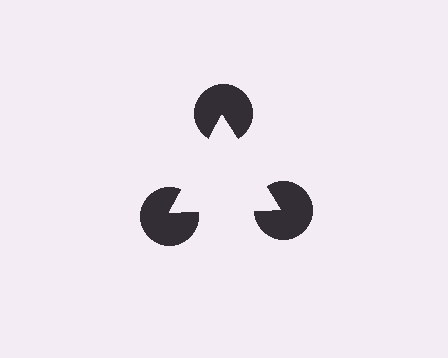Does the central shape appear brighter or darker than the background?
It typically appears slightly brighter than the background, even though no actual brightness change is drawn.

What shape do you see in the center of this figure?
An illusory triangle — its edges are inferred from the aligned wedge cuts in the pac-man discs, not physically drawn.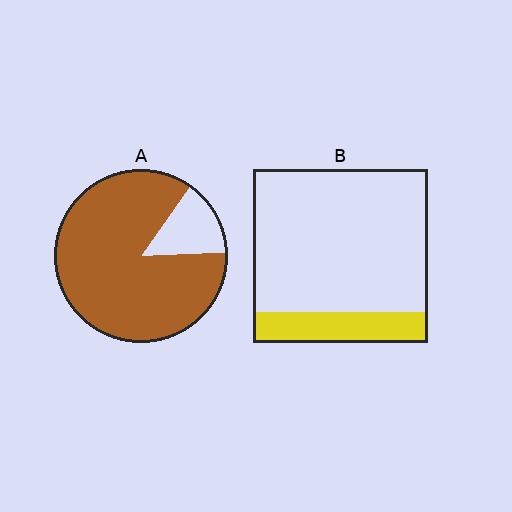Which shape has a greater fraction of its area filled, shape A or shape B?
Shape A.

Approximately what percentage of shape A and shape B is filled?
A is approximately 85% and B is approximately 20%.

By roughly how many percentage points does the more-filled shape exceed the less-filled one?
By roughly 70 percentage points (A over B).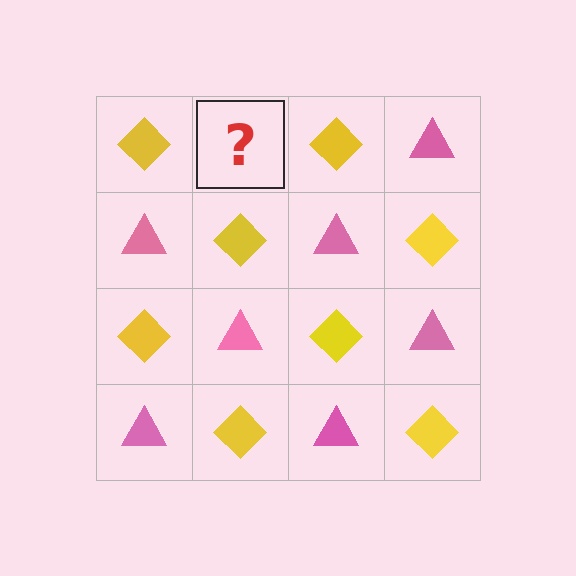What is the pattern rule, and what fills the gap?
The rule is that it alternates yellow diamond and pink triangle in a checkerboard pattern. The gap should be filled with a pink triangle.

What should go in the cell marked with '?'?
The missing cell should contain a pink triangle.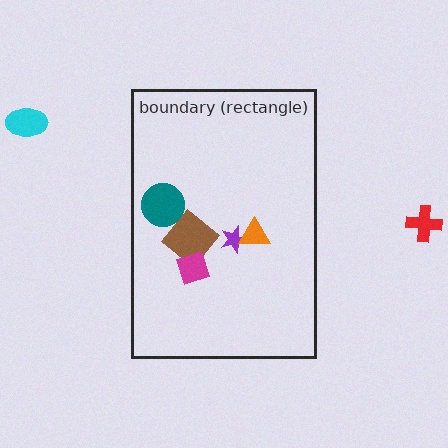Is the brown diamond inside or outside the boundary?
Inside.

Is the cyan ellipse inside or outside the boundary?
Outside.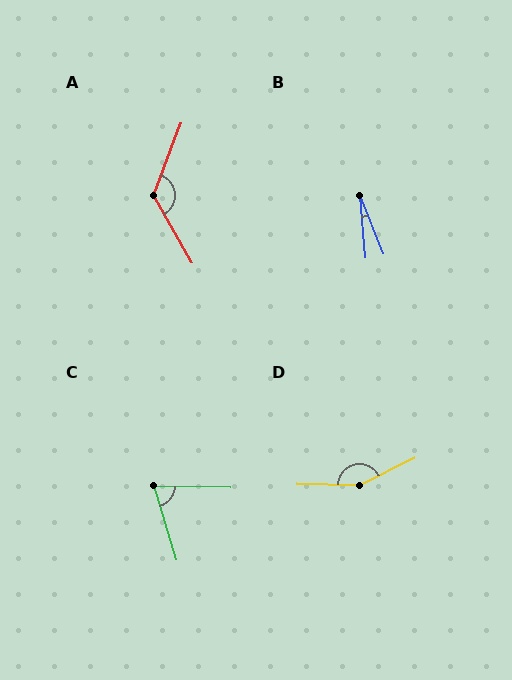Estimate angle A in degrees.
Approximately 130 degrees.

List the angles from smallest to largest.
B (17°), C (72°), A (130°), D (153°).